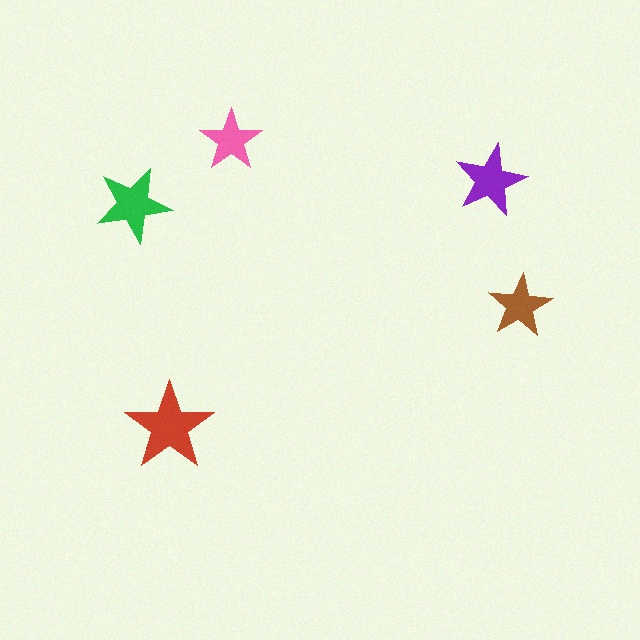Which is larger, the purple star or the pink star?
The purple one.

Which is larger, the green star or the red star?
The red one.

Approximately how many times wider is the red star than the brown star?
About 1.5 times wider.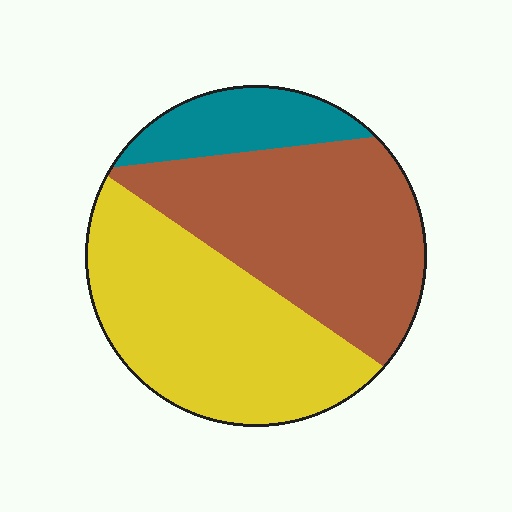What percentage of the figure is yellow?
Yellow takes up about two fifths (2/5) of the figure.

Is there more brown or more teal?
Brown.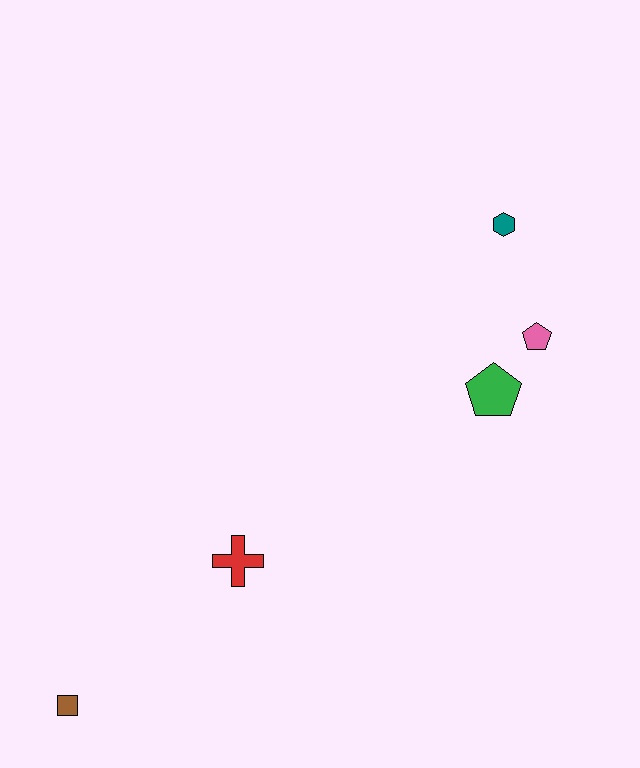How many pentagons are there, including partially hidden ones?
There are 2 pentagons.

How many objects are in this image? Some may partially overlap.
There are 5 objects.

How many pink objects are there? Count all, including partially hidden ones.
There is 1 pink object.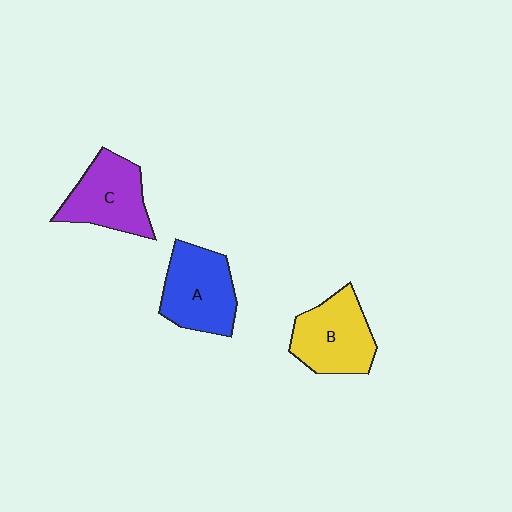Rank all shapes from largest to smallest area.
From largest to smallest: A (blue), B (yellow), C (purple).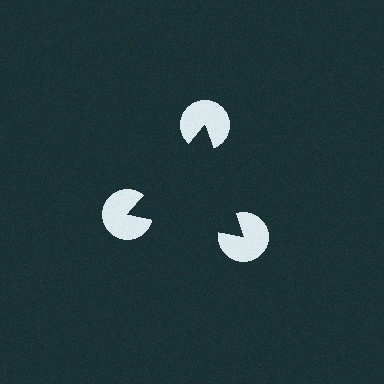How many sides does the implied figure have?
3 sides.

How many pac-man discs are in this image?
There are 3 — one at each vertex of the illusory triangle.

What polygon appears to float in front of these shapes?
An illusory triangle — its edges are inferred from the aligned wedge cuts in the pac-man discs, not physically drawn.